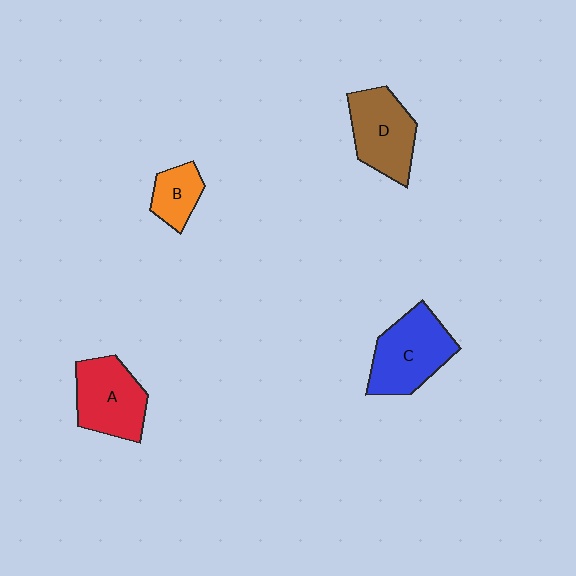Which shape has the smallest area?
Shape B (orange).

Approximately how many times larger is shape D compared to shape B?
Approximately 1.9 times.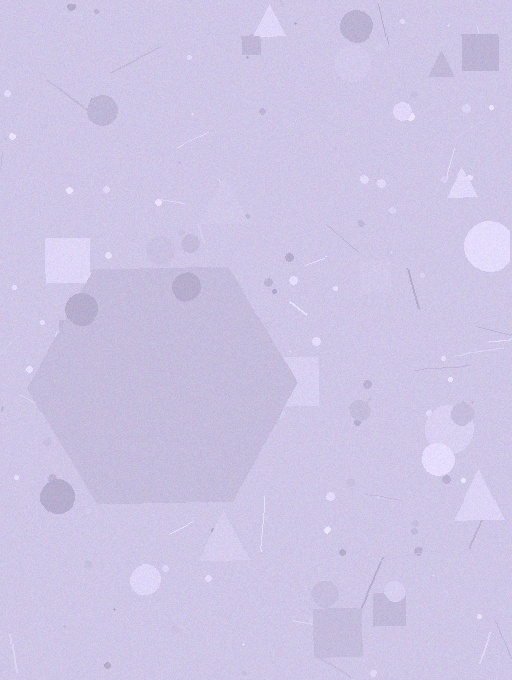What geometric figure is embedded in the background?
A hexagon is embedded in the background.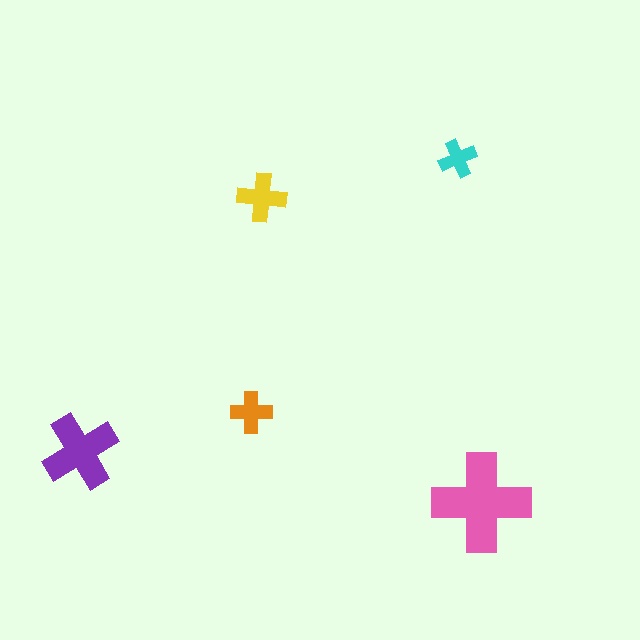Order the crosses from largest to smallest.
the pink one, the purple one, the yellow one, the orange one, the cyan one.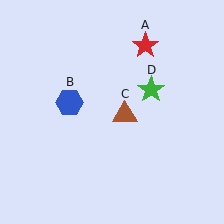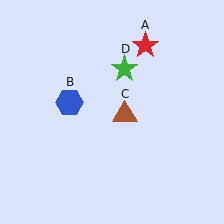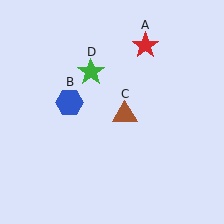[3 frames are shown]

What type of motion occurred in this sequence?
The green star (object D) rotated counterclockwise around the center of the scene.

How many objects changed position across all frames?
1 object changed position: green star (object D).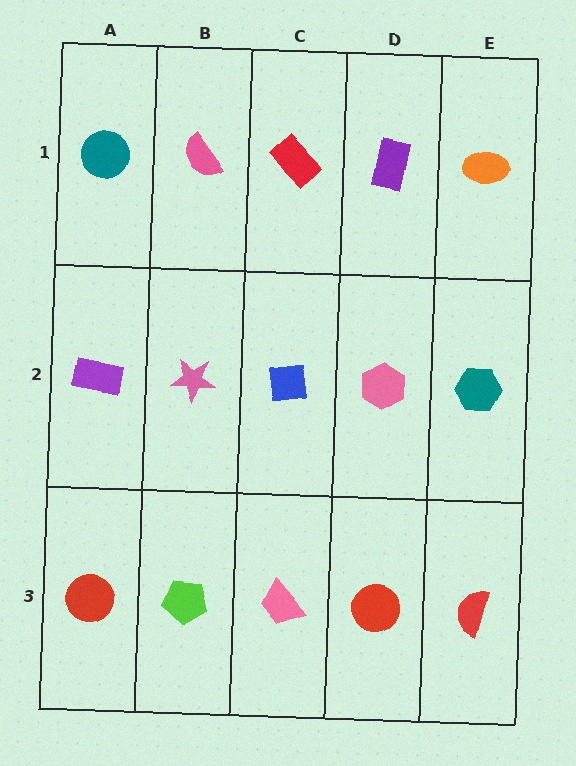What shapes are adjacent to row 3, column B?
A pink star (row 2, column B), a red circle (row 3, column A), a pink trapezoid (row 3, column C).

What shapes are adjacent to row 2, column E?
An orange ellipse (row 1, column E), a red semicircle (row 3, column E), a pink hexagon (row 2, column D).